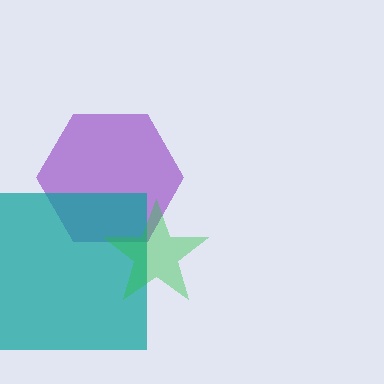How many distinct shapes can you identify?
There are 3 distinct shapes: a purple hexagon, a teal square, a green star.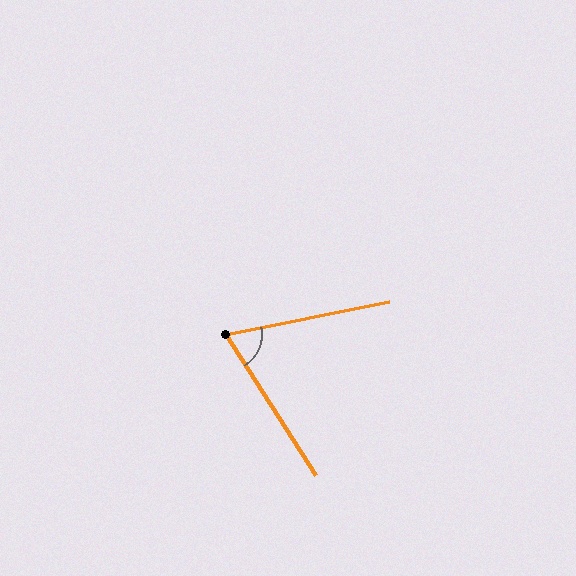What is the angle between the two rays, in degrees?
Approximately 69 degrees.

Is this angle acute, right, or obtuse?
It is acute.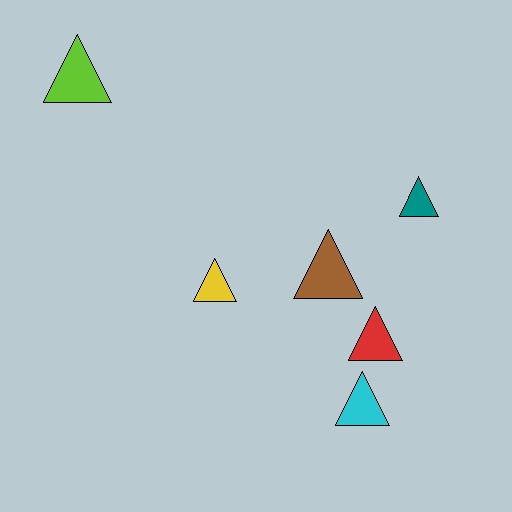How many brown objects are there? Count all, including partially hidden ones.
There is 1 brown object.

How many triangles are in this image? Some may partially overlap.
There are 6 triangles.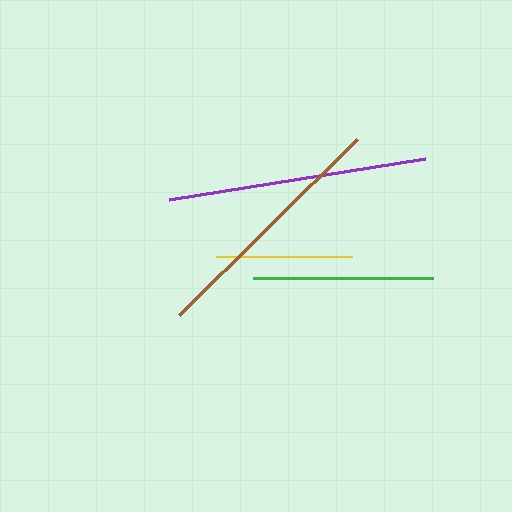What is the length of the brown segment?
The brown segment is approximately 251 pixels long.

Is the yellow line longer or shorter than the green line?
The green line is longer than the yellow line.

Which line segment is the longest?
The purple line is the longest at approximately 259 pixels.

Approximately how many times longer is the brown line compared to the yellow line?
The brown line is approximately 1.8 times the length of the yellow line.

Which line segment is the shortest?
The yellow line is the shortest at approximately 136 pixels.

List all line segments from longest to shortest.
From longest to shortest: purple, brown, green, yellow.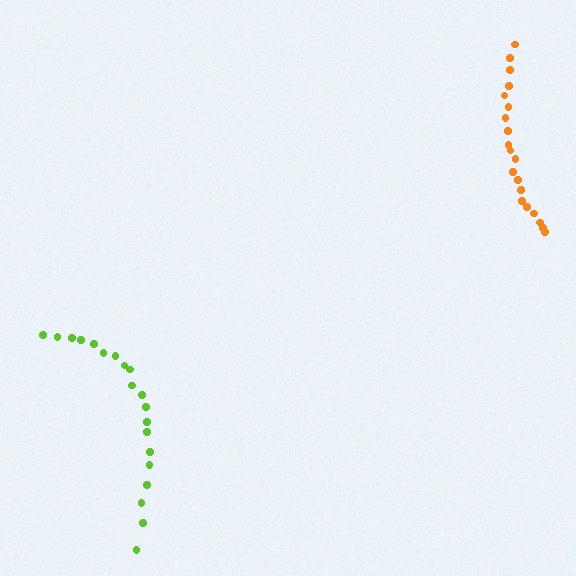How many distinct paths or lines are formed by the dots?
There are 2 distinct paths.